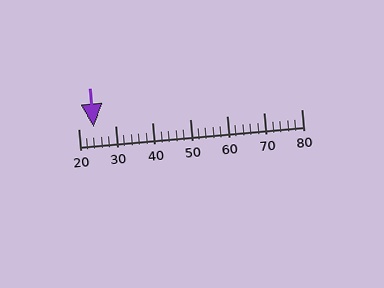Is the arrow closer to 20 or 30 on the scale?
The arrow is closer to 20.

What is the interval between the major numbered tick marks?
The major tick marks are spaced 10 units apart.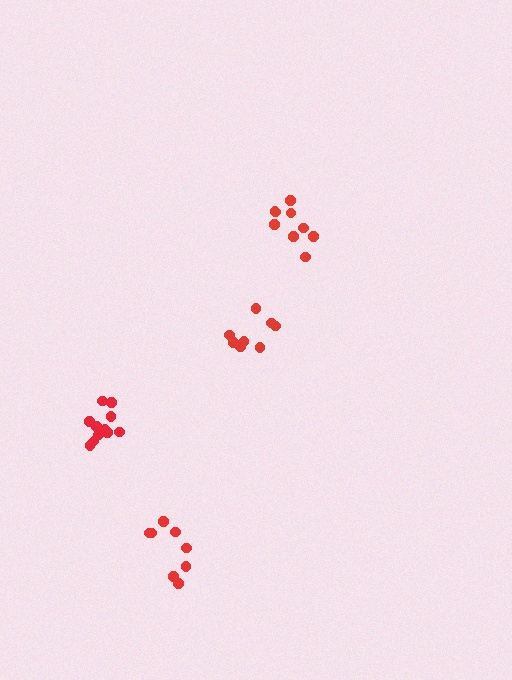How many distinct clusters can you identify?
There are 4 distinct clusters.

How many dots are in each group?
Group 1: 8 dots, Group 2: 8 dots, Group 3: 9 dots, Group 4: 12 dots (37 total).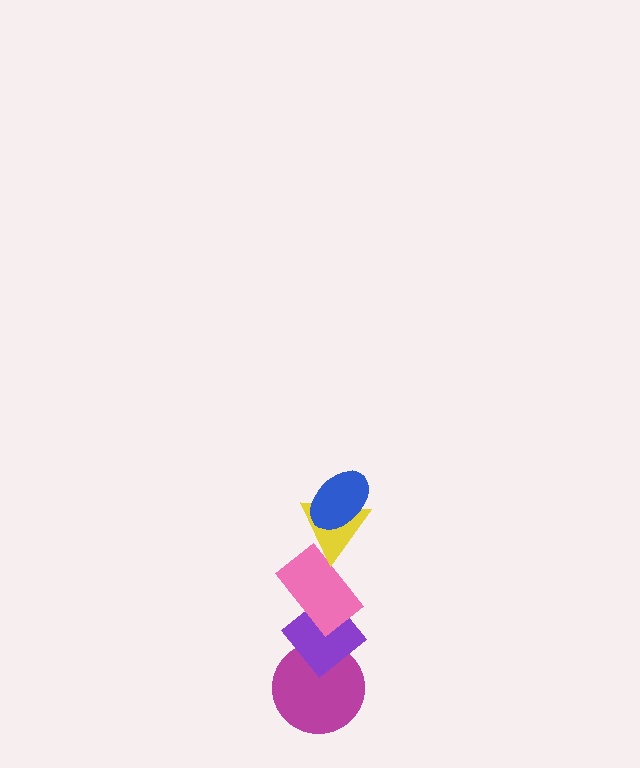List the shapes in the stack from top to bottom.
From top to bottom: the blue ellipse, the yellow triangle, the pink rectangle, the purple diamond, the magenta circle.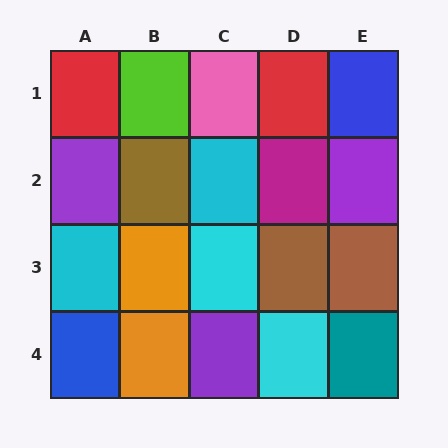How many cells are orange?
2 cells are orange.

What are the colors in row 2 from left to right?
Purple, brown, cyan, magenta, purple.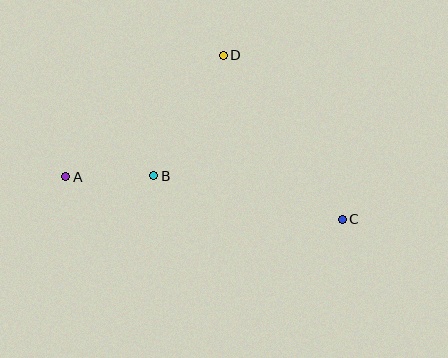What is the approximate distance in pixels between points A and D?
The distance between A and D is approximately 199 pixels.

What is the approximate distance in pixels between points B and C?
The distance between B and C is approximately 193 pixels.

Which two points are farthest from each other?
Points A and C are farthest from each other.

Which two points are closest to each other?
Points A and B are closest to each other.